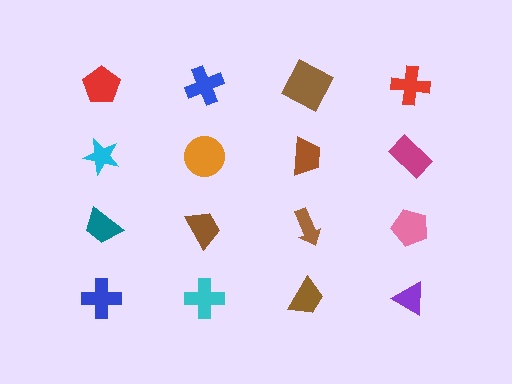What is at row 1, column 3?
A brown square.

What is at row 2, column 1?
A cyan star.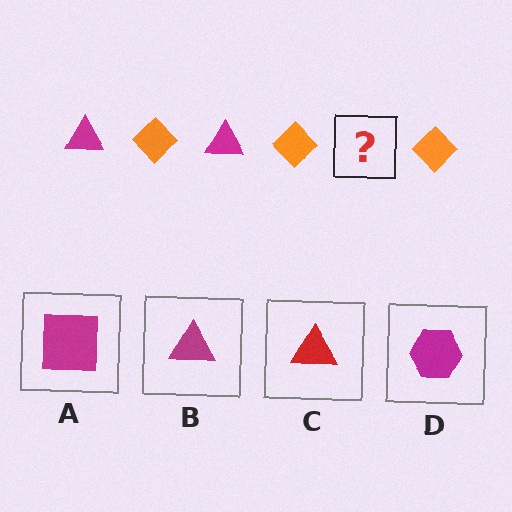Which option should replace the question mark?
Option B.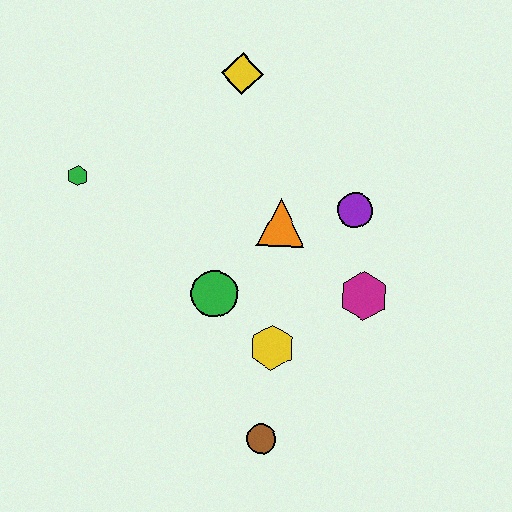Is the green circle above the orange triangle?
No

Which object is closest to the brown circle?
The yellow hexagon is closest to the brown circle.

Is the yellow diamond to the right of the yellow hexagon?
No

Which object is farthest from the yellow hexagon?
The yellow diamond is farthest from the yellow hexagon.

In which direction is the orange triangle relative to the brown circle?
The orange triangle is above the brown circle.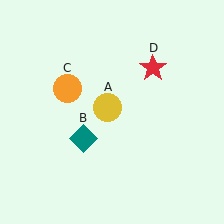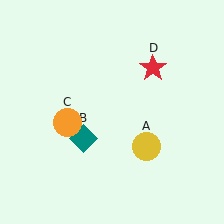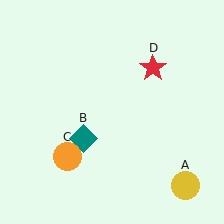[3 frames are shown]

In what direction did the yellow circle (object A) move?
The yellow circle (object A) moved down and to the right.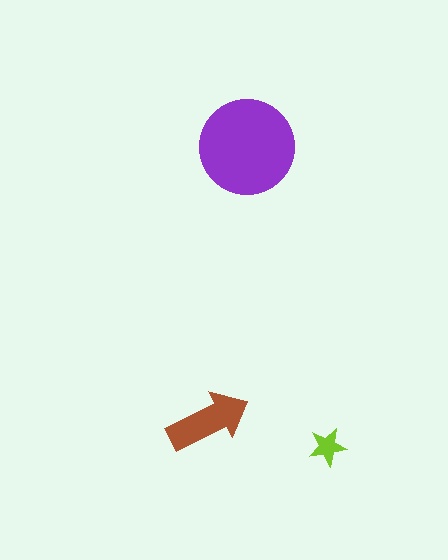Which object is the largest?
The purple circle.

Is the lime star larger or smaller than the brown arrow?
Smaller.